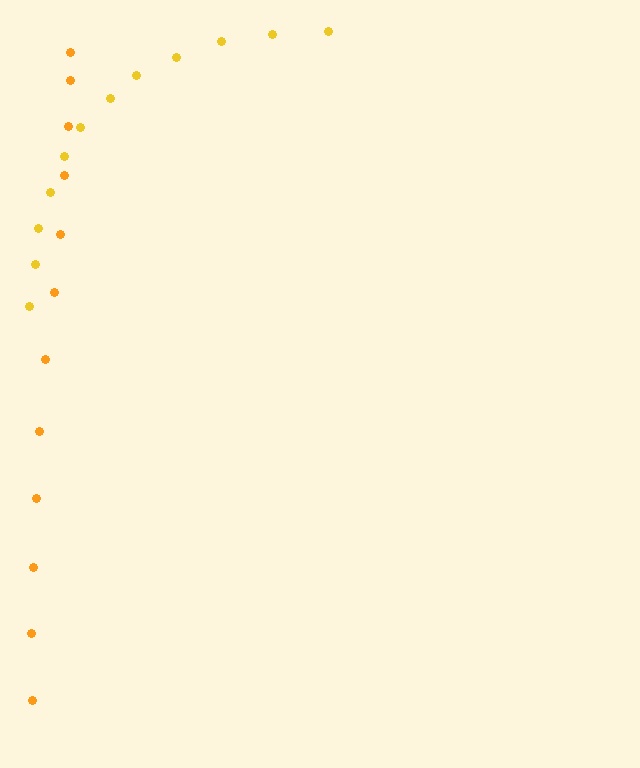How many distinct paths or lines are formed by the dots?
There are 2 distinct paths.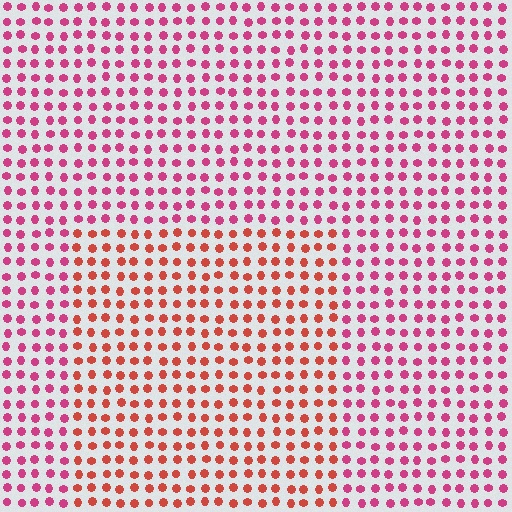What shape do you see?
I see a rectangle.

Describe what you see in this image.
The image is filled with small magenta elements in a uniform arrangement. A rectangle-shaped region is visible where the elements are tinted to a slightly different hue, forming a subtle color boundary.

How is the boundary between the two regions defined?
The boundary is defined purely by a slight shift in hue (about 34 degrees). Spacing, size, and orientation are identical on both sides.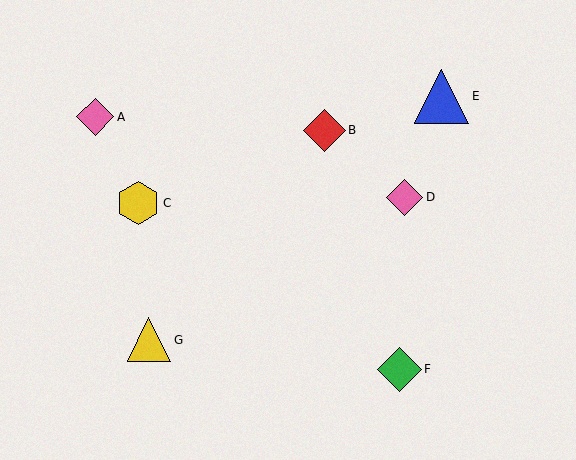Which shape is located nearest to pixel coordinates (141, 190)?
The yellow hexagon (labeled C) at (138, 203) is nearest to that location.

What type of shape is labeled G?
Shape G is a yellow triangle.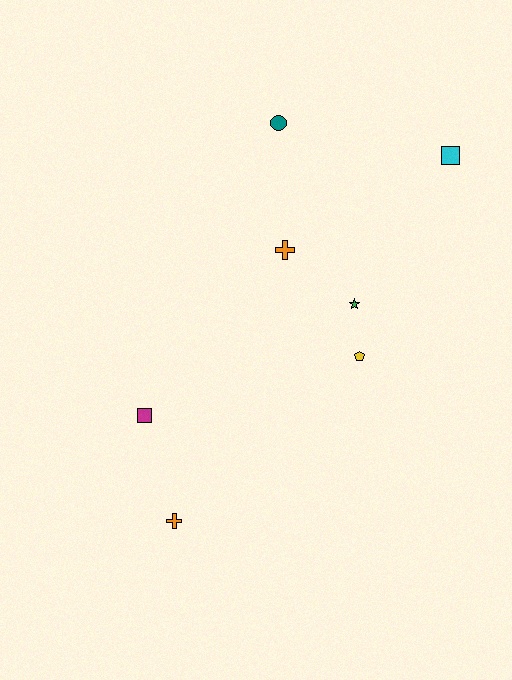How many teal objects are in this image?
There is 1 teal object.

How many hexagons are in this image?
There are no hexagons.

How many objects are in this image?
There are 7 objects.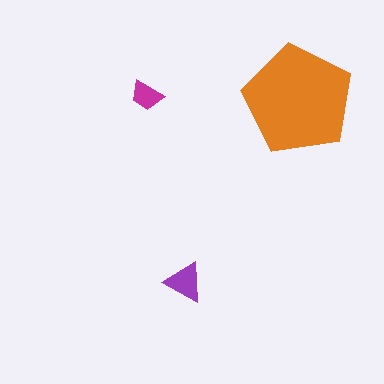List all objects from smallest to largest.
The magenta trapezoid, the purple triangle, the orange pentagon.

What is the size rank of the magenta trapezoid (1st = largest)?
3rd.